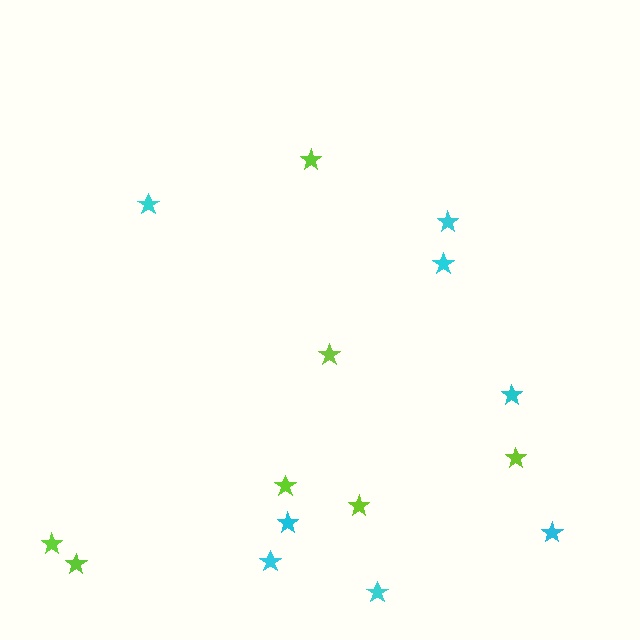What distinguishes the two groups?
There are 2 groups: one group of lime stars (7) and one group of cyan stars (8).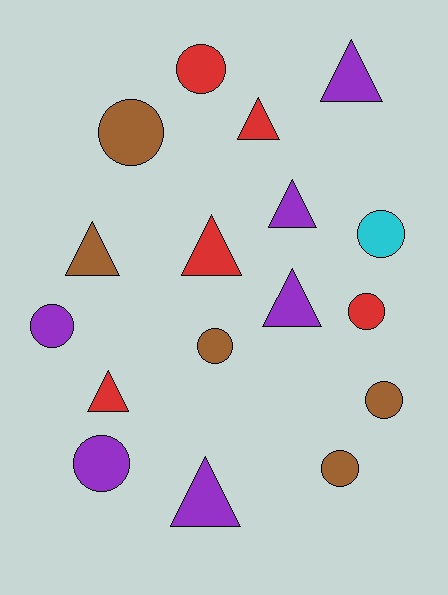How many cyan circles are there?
There is 1 cyan circle.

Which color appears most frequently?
Purple, with 6 objects.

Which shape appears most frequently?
Circle, with 9 objects.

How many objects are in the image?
There are 17 objects.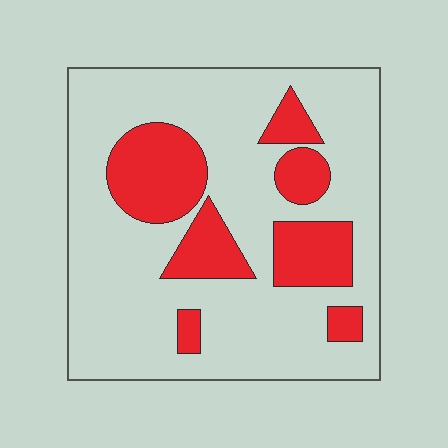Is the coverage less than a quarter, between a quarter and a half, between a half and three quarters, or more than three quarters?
Less than a quarter.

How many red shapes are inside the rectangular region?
7.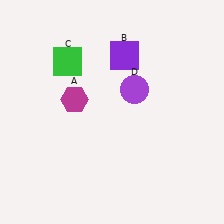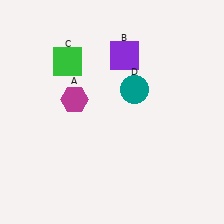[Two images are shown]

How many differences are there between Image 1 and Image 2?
There is 1 difference between the two images.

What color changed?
The circle (D) changed from purple in Image 1 to teal in Image 2.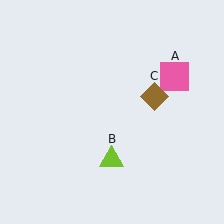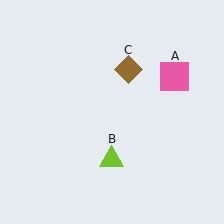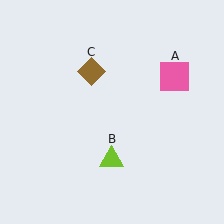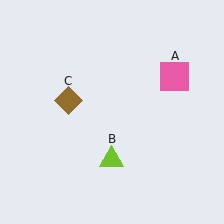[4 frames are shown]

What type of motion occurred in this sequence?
The brown diamond (object C) rotated counterclockwise around the center of the scene.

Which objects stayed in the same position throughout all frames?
Pink square (object A) and lime triangle (object B) remained stationary.